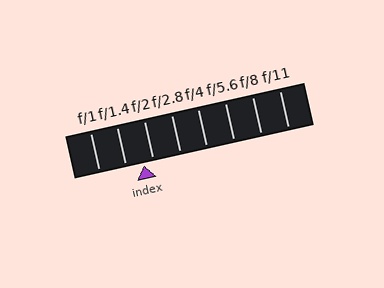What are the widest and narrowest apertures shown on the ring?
The widest aperture shown is f/1 and the narrowest is f/11.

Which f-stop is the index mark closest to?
The index mark is closest to f/2.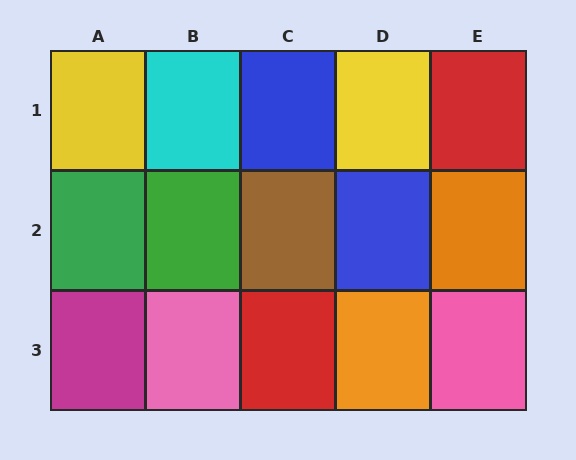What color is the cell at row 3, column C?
Red.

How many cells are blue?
2 cells are blue.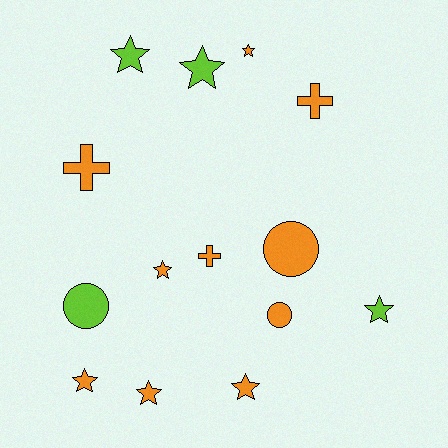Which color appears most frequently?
Orange, with 10 objects.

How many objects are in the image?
There are 14 objects.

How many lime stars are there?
There are 3 lime stars.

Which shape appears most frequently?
Star, with 8 objects.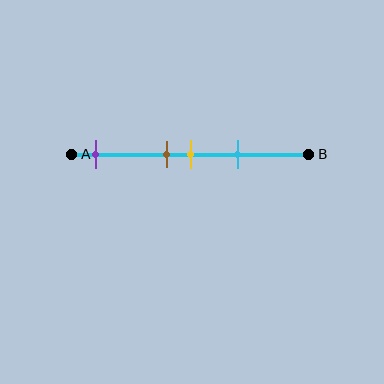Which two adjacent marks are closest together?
The brown and yellow marks are the closest adjacent pair.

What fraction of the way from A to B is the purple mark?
The purple mark is approximately 10% (0.1) of the way from A to B.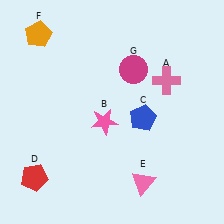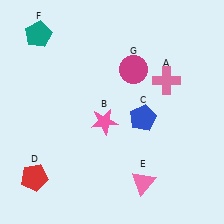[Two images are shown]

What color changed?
The pentagon (F) changed from orange in Image 1 to teal in Image 2.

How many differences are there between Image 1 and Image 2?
There is 1 difference between the two images.